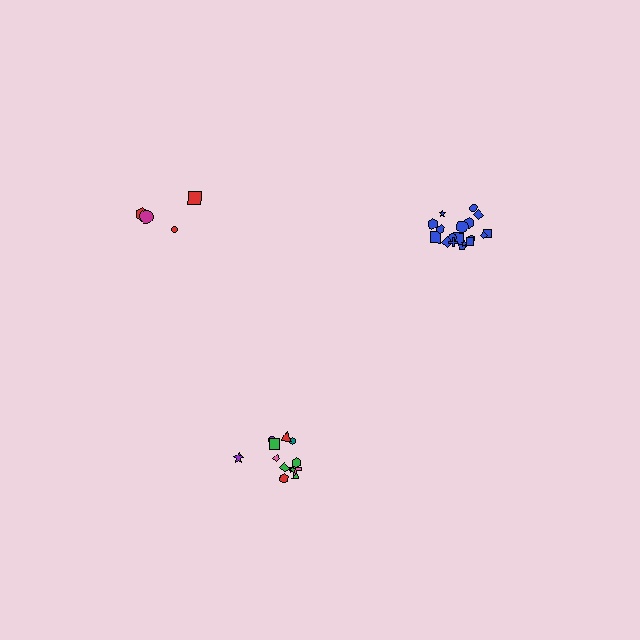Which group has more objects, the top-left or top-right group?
The top-right group.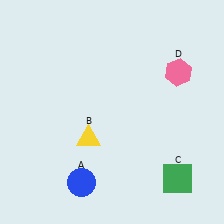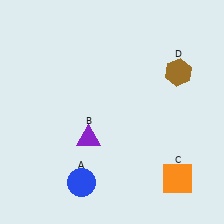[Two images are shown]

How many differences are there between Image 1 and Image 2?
There are 3 differences between the two images.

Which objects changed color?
B changed from yellow to purple. C changed from green to orange. D changed from pink to brown.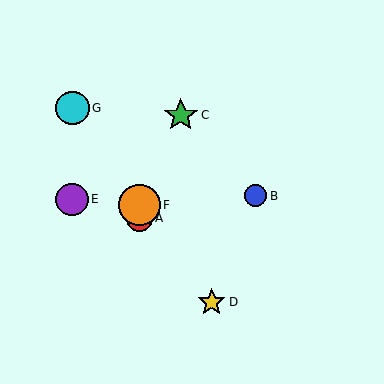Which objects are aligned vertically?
Objects A, F are aligned vertically.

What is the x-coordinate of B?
Object B is at x≈256.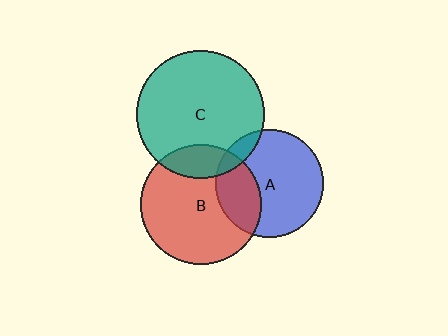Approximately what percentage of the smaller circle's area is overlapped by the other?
Approximately 15%.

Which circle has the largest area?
Circle C (teal).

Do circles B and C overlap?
Yes.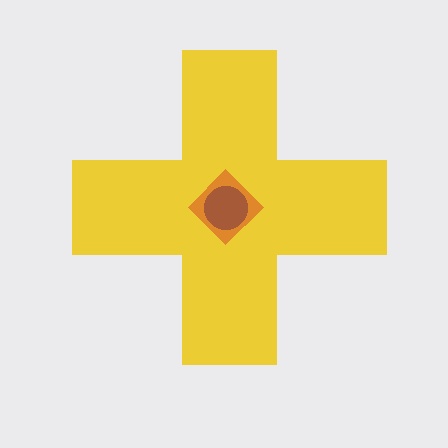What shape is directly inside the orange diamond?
The brown circle.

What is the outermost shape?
The yellow cross.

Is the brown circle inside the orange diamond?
Yes.